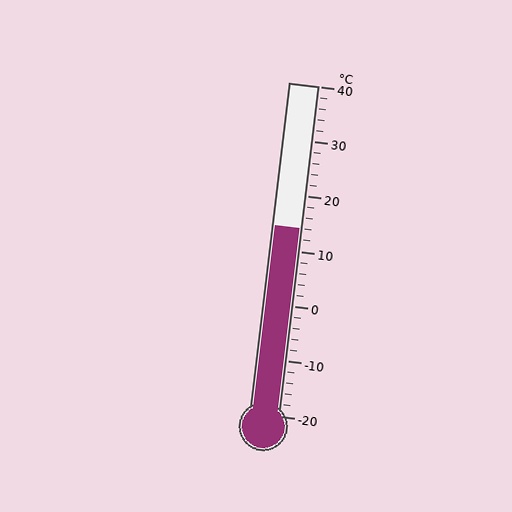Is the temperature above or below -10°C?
The temperature is above -10°C.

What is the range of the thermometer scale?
The thermometer scale ranges from -20°C to 40°C.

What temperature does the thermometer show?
The thermometer shows approximately 14°C.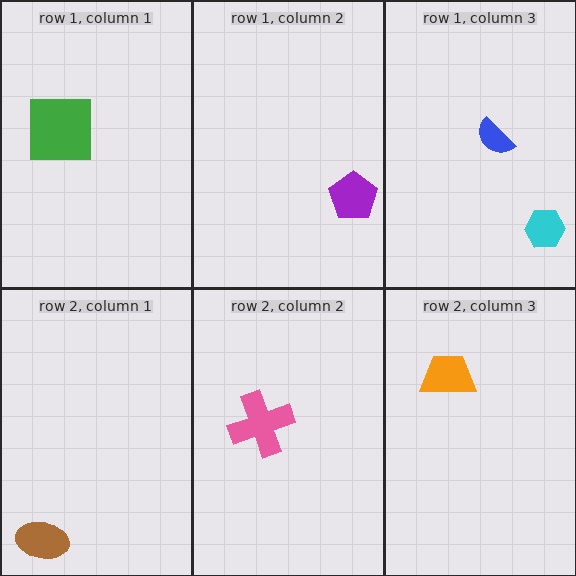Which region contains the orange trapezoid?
The row 2, column 3 region.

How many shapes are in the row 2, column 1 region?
1.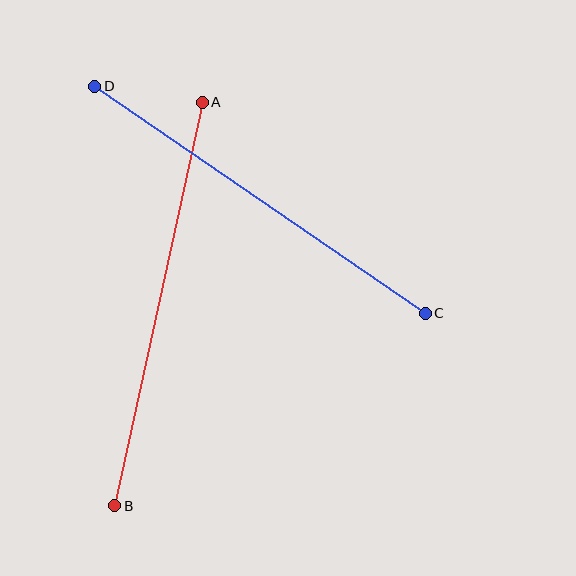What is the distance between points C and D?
The distance is approximately 401 pixels.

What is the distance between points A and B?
The distance is approximately 413 pixels.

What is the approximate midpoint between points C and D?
The midpoint is at approximately (260, 200) pixels.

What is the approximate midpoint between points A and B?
The midpoint is at approximately (158, 304) pixels.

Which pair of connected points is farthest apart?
Points A and B are farthest apart.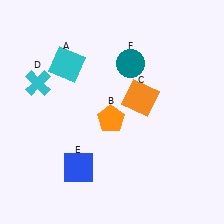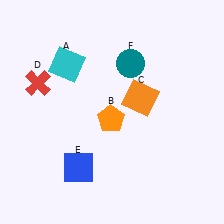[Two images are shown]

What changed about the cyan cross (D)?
In Image 1, D is cyan. In Image 2, it changed to red.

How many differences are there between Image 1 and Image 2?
There is 1 difference between the two images.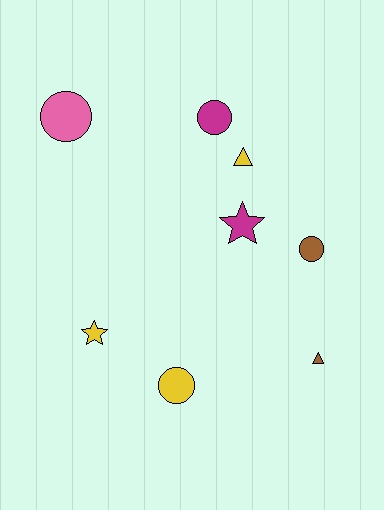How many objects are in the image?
There are 8 objects.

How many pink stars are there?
There are no pink stars.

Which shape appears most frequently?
Circle, with 4 objects.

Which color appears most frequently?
Yellow, with 3 objects.